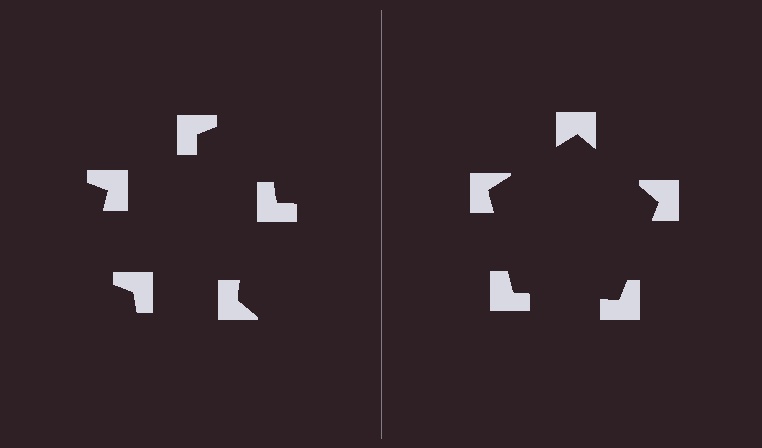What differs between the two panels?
The notched squares are positioned identically on both sides; only the wedge orientations differ. On the right they align to a pentagon; on the left they are misaligned.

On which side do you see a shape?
An illusory pentagon appears on the right side. On the left side the wedge cuts are rotated, so no coherent shape forms.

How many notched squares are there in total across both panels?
10 — 5 on each side.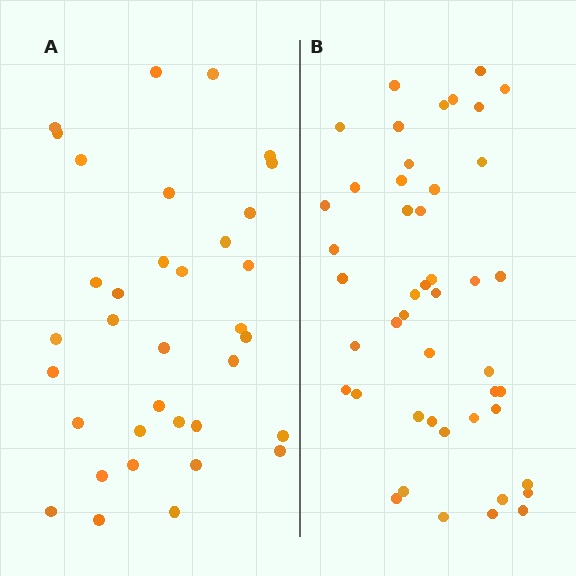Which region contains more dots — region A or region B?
Region B (the right region) has more dots.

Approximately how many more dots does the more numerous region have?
Region B has roughly 12 or so more dots than region A.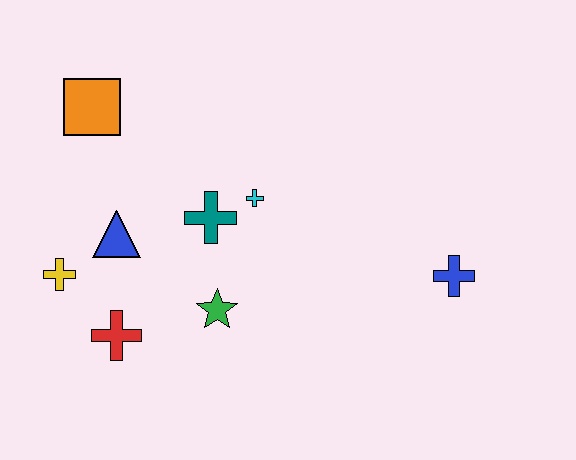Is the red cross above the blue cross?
No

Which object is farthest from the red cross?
The blue cross is farthest from the red cross.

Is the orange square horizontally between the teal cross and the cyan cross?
No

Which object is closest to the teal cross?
The cyan cross is closest to the teal cross.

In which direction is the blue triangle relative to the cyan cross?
The blue triangle is to the left of the cyan cross.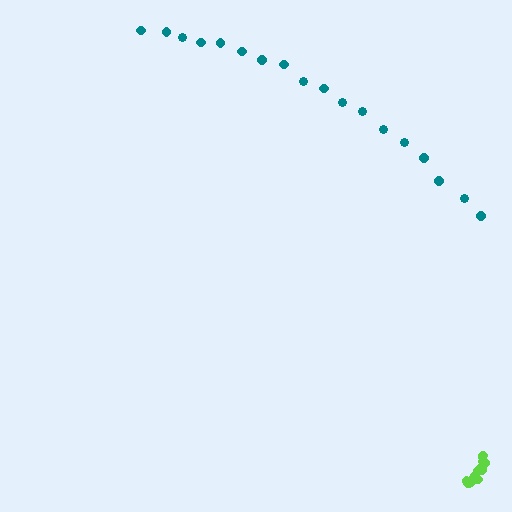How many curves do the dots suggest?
There are 2 distinct paths.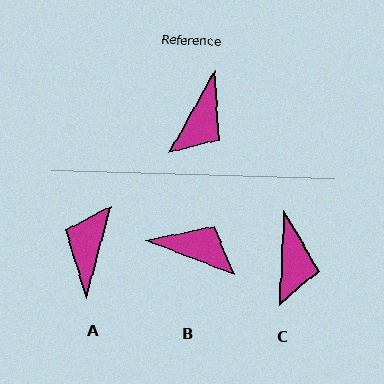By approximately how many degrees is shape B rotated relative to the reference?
Approximately 97 degrees counter-clockwise.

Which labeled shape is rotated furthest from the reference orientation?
A, about 166 degrees away.